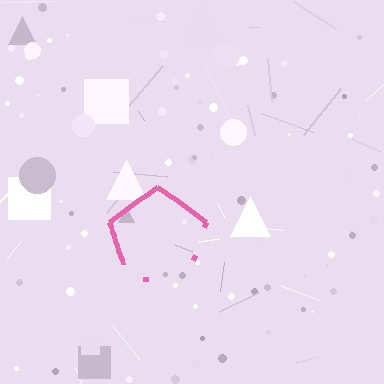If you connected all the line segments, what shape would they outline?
They would outline a pentagon.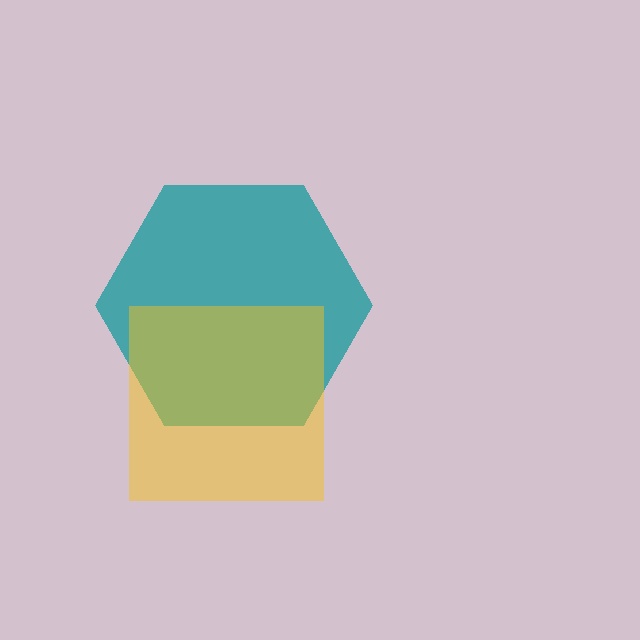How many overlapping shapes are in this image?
There are 2 overlapping shapes in the image.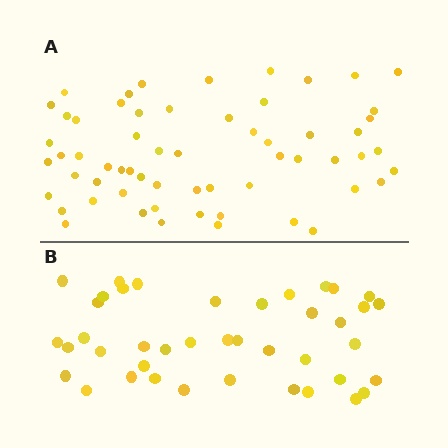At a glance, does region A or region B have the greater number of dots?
Region A (the top region) has more dots.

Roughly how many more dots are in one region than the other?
Region A has approximately 20 more dots than region B.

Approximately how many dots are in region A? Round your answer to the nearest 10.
About 60 dots.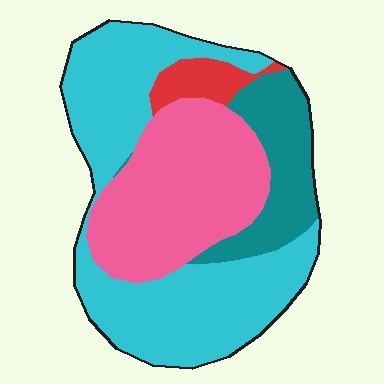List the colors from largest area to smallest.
From largest to smallest: cyan, pink, teal, red.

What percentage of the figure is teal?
Teal covers 15% of the figure.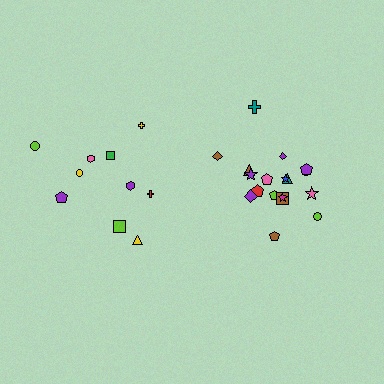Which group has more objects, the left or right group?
The right group.